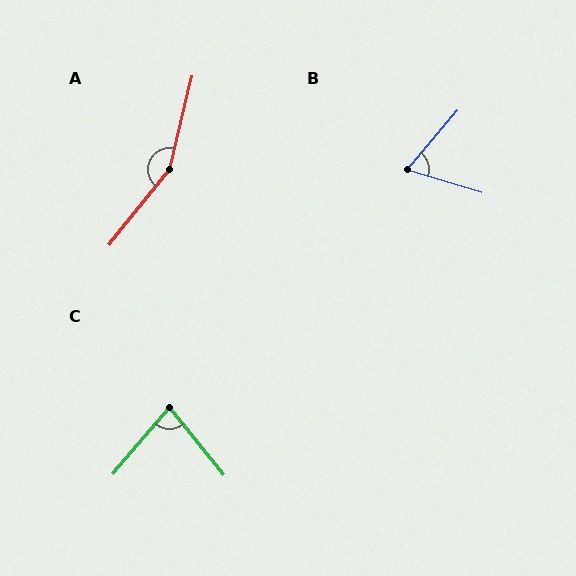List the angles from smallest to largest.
B (66°), C (79°), A (155°).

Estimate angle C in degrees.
Approximately 79 degrees.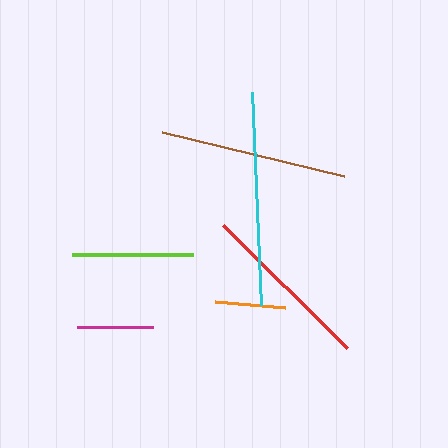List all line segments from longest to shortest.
From longest to shortest: cyan, brown, red, lime, magenta, orange.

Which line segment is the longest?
The cyan line is the longest at approximately 214 pixels.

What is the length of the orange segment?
The orange segment is approximately 70 pixels long.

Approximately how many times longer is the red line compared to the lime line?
The red line is approximately 1.4 times the length of the lime line.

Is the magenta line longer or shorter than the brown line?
The brown line is longer than the magenta line.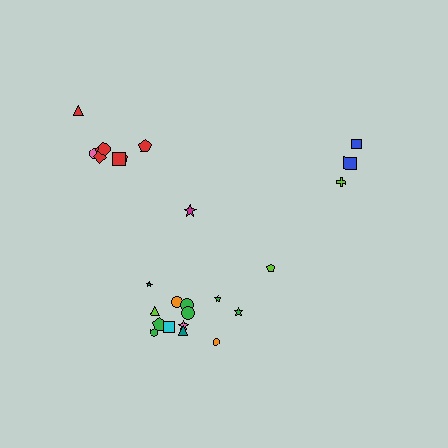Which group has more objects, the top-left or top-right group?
The top-left group.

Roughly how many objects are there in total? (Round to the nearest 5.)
Roughly 25 objects in total.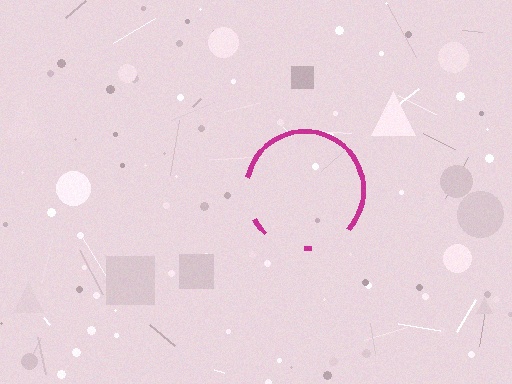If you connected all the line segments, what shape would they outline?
They would outline a circle.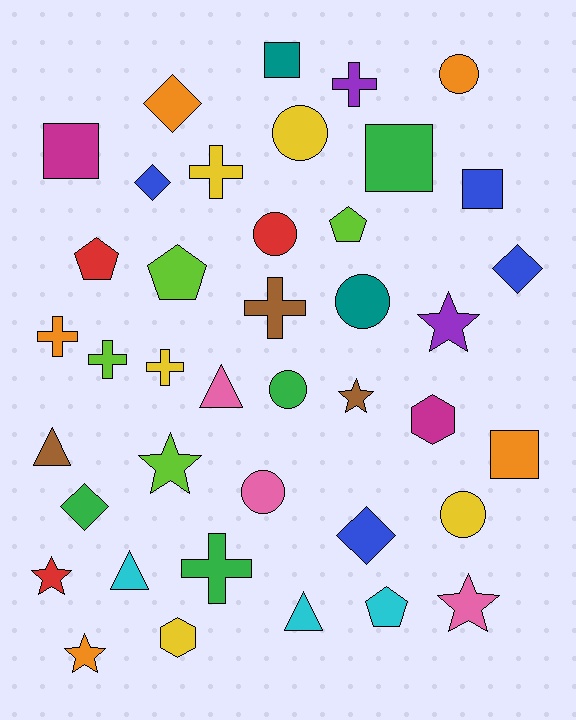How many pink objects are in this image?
There are 3 pink objects.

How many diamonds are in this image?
There are 5 diamonds.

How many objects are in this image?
There are 40 objects.